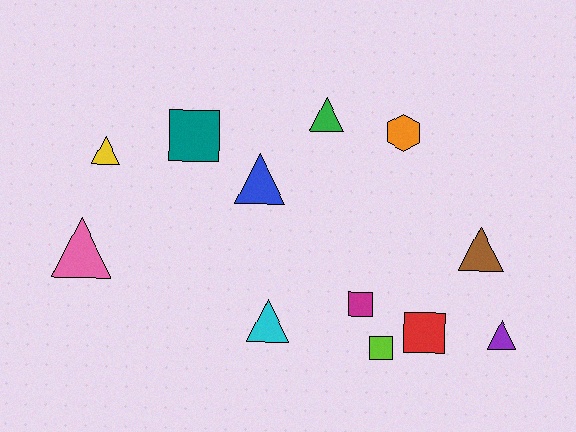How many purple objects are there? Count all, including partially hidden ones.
There is 1 purple object.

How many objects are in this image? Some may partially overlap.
There are 12 objects.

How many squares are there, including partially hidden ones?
There are 4 squares.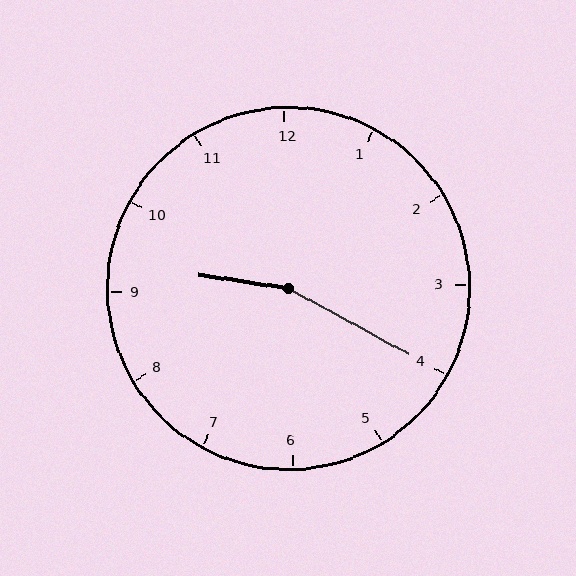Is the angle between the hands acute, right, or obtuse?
It is obtuse.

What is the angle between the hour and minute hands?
Approximately 160 degrees.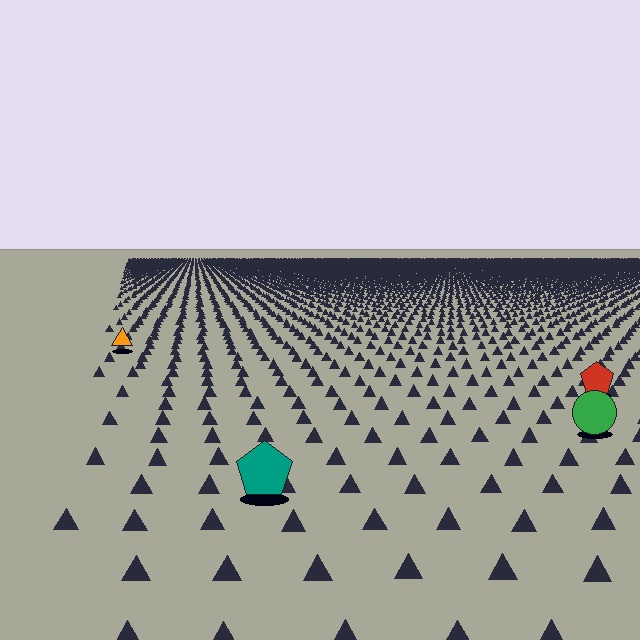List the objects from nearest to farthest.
From nearest to farthest: the teal pentagon, the green circle, the red pentagon, the orange triangle.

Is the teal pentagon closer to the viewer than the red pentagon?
Yes. The teal pentagon is closer — you can tell from the texture gradient: the ground texture is coarser near it.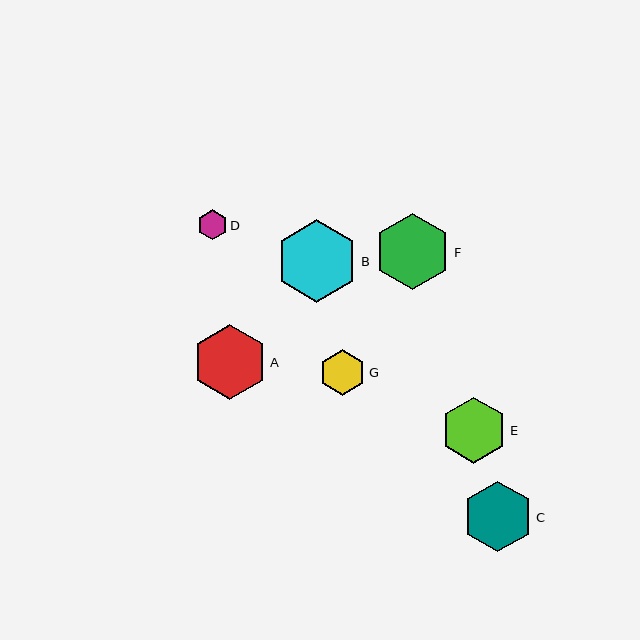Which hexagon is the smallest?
Hexagon D is the smallest with a size of approximately 30 pixels.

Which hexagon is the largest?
Hexagon B is the largest with a size of approximately 82 pixels.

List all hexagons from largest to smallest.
From largest to smallest: B, F, A, C, E, G, D.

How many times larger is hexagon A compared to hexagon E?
Hexagon A is approximately 1.1 times the size of hexagon E.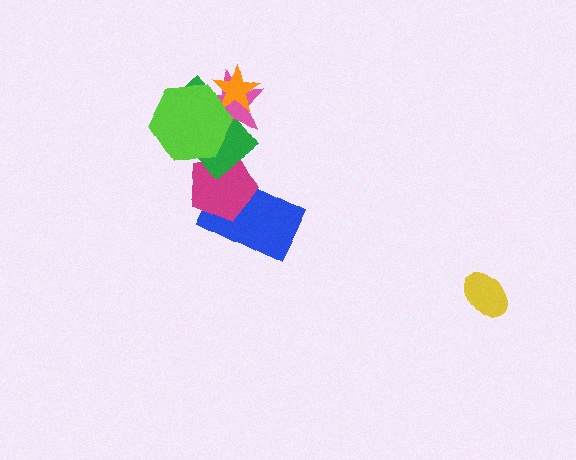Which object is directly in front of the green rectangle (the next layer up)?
The pink star is directly in front of the green rectangle.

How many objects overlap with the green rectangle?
4 objects overlap with the green rectangle.